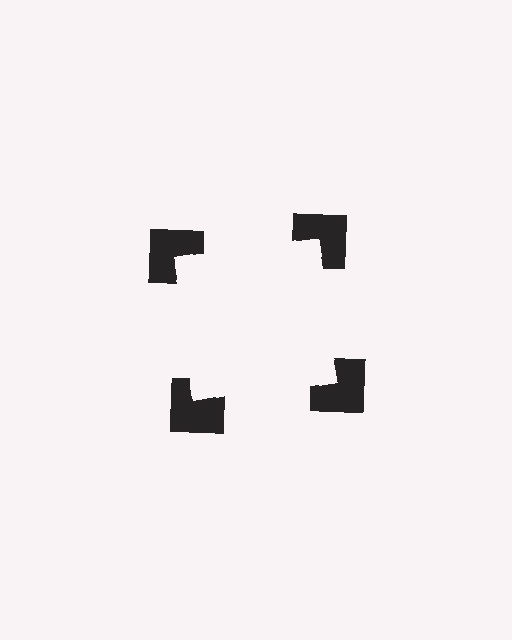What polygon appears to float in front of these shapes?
An illusory square — its edges are inferred from the aligned wedge cuts in the notched squares, not physically drawn.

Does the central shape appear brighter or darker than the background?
It typically appears slightly brighter than the background, even though no actual brightness change is drawn.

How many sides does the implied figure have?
4 sides.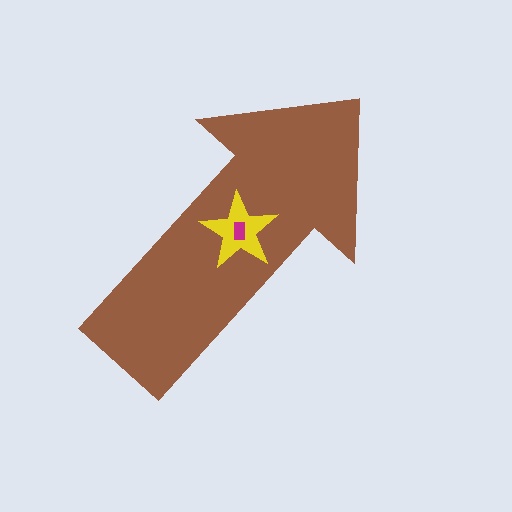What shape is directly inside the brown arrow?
The yellow star.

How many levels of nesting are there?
3.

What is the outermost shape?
The brown arrow.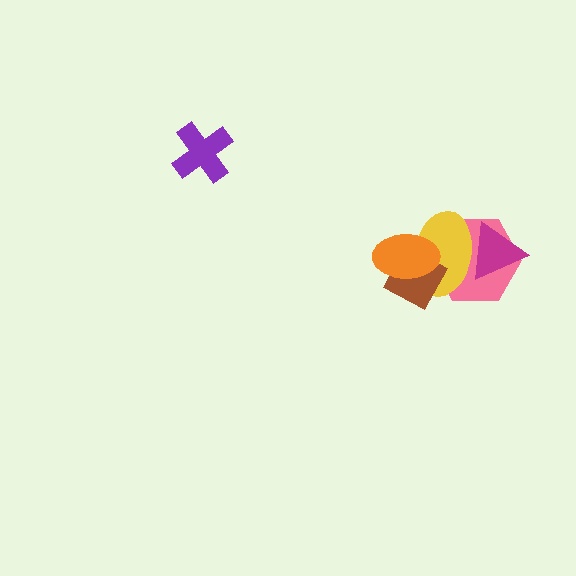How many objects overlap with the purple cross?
0 objects overlap with the purple cross.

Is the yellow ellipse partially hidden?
Yes, it is partially covered by another shape.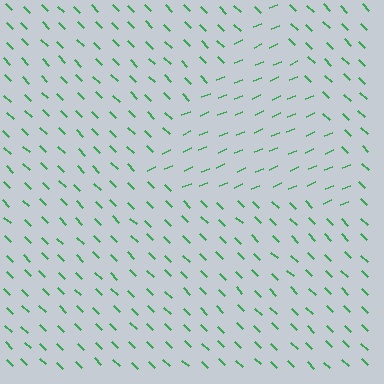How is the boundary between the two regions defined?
The boundary is defined purely by a change in line orientation (approximately 68 degrees difference). All lines are the same color and thickness.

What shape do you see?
I see a triangle.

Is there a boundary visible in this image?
Yes, there is a texture boundary formed by a change in line orientation.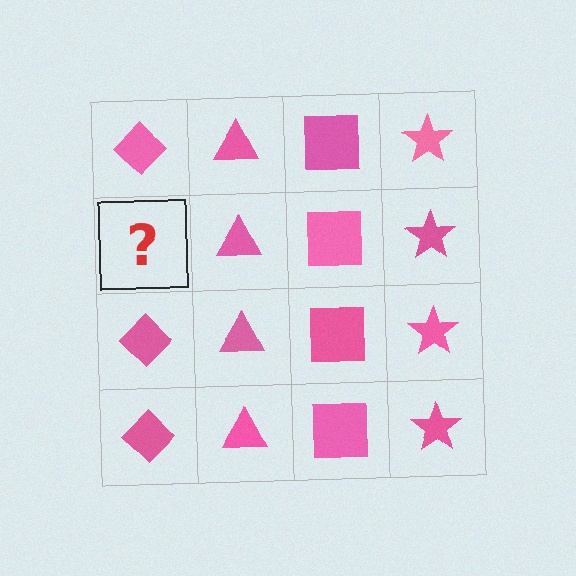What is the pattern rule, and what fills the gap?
The rule is that each column has a consistent shape. The gap should be filled with a pink diamond.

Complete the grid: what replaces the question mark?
The question mark should be replaced with a pink diamond.